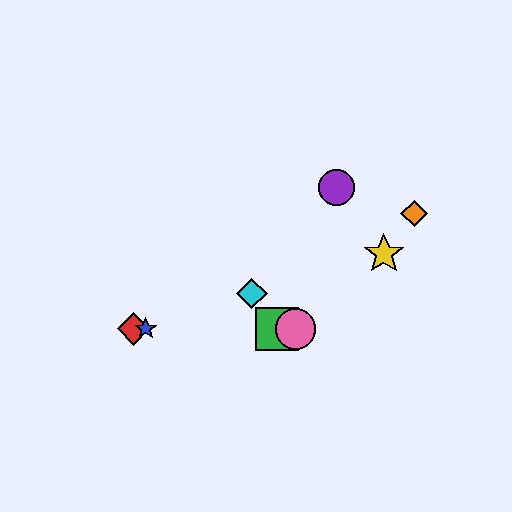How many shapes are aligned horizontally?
4 shapes (the red diamond, the blue star, the green square, the pink circle) are aligned horizontally.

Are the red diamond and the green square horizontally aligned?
Yes, both are at y≈329.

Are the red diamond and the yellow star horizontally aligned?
No, the red diamond is at y≈329 and the yellow star is at y≈254.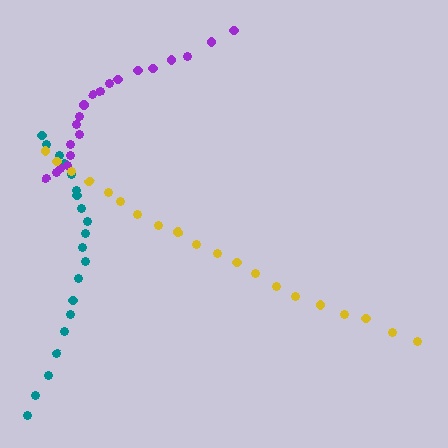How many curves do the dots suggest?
There are 3 distinct paths.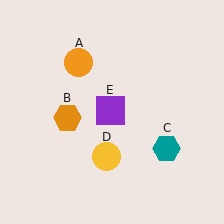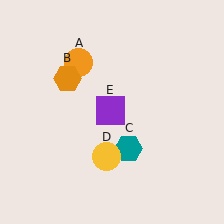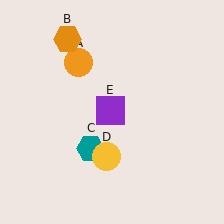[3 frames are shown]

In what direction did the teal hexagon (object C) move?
The teal hexagon (object C) moved left.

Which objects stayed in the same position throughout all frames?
Orange circle (object A) and yellow circle (object D) and purple square (object E) remained stationary.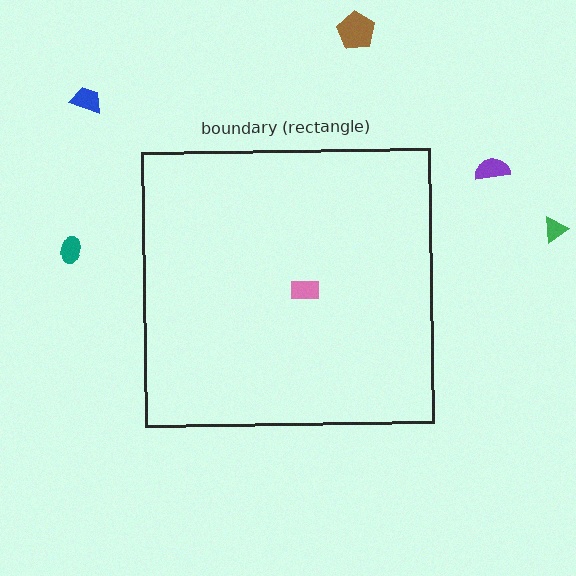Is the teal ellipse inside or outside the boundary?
Outside.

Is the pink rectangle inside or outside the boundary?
Inside.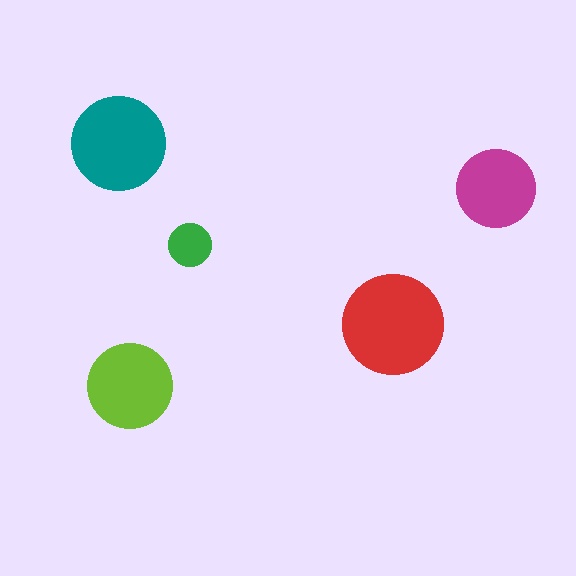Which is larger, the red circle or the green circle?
The red one.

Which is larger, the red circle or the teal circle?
The red one.